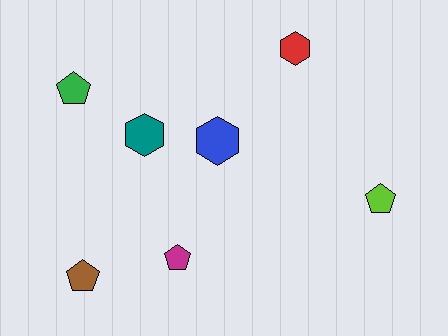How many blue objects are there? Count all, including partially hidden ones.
There is 1 blue object.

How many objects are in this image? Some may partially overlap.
There are 7 objects.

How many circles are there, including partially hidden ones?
There are no circles.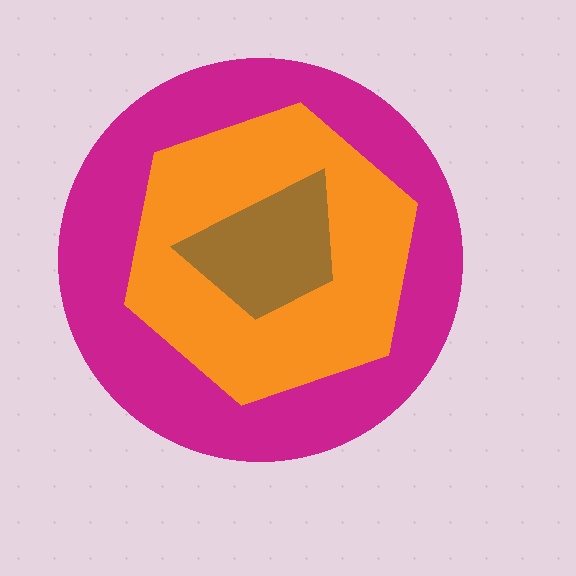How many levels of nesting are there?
3.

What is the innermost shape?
The brown trapezoid.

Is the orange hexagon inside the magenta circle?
Yes.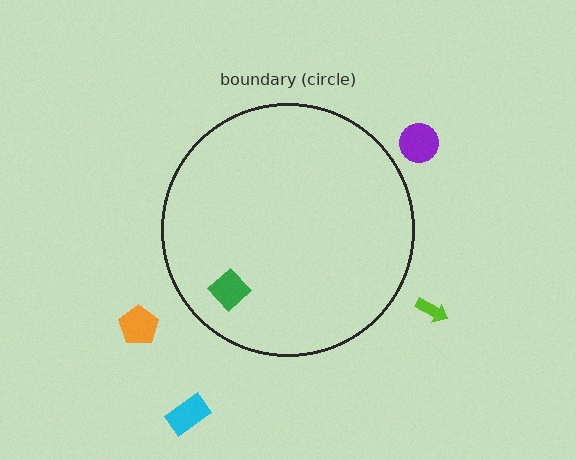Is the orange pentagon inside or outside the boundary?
Outside.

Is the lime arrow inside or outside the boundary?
Outside.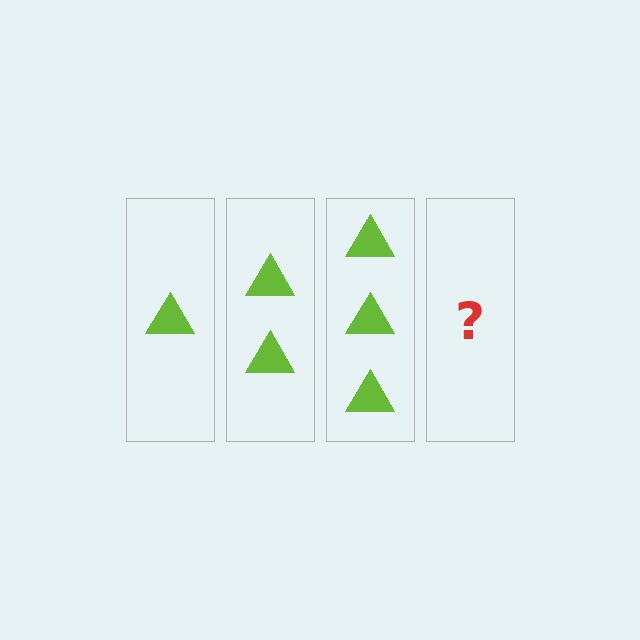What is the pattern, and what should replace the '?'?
The pattern is that each step adds one more triangle. The '?' should be 4 triangles.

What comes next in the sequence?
The next element should be 4 triangles.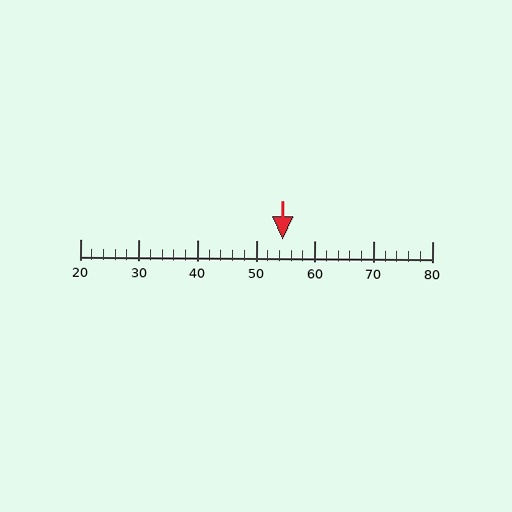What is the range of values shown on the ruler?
The ruler shows values from 20 to 80.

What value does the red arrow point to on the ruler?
The red arrow points to approximately 55.